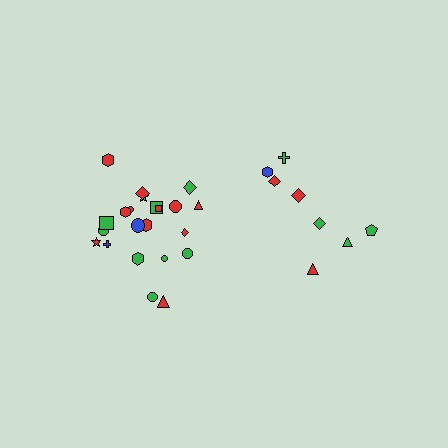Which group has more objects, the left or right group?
The left group.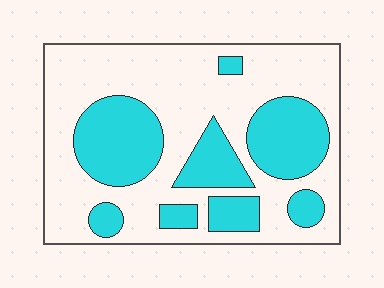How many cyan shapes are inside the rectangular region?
8.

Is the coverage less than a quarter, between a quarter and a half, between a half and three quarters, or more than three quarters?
Between a quarter and a half.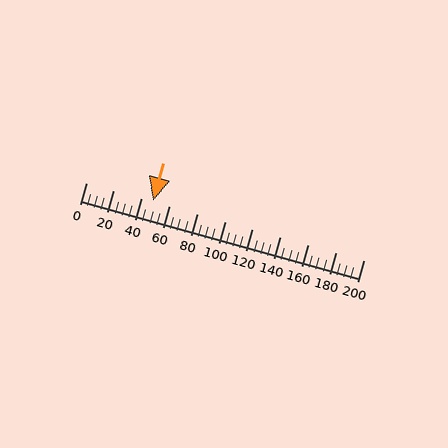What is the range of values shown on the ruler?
The ruler shows values from 0 to 200.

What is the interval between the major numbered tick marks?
The major tick marks are spaced 20 units apart.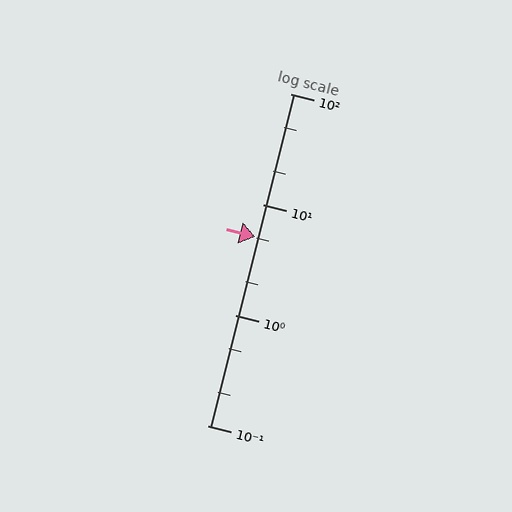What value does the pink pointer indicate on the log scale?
The pointer indicates approximately 5.1.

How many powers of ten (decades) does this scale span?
The scale spans 3 decades, from 0.1 to 100.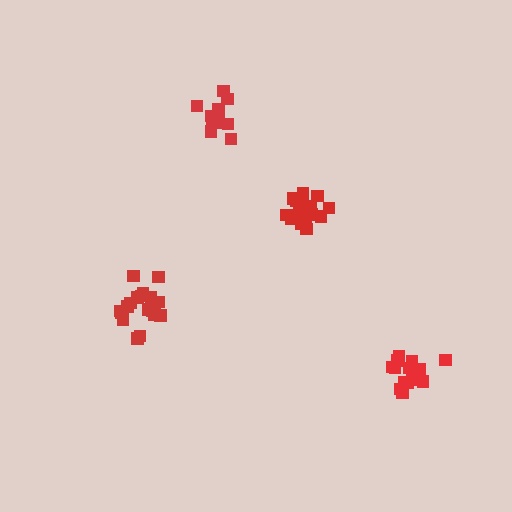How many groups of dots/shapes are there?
There are 4 groups.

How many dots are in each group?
Group 1: 13 dots, Group 2: 18 dots, Group 3: 18 dots, Group 4: 15 dots (64 total).